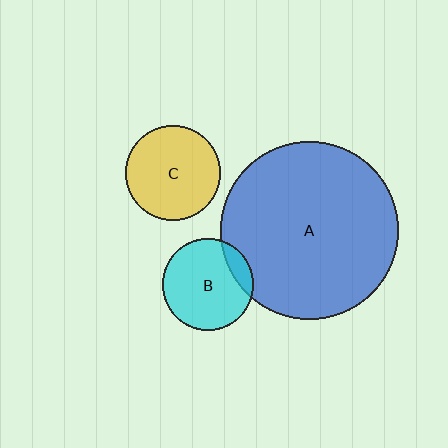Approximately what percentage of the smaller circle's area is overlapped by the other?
Approximately 15%.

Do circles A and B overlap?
Yes.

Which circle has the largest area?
Circle A (blue).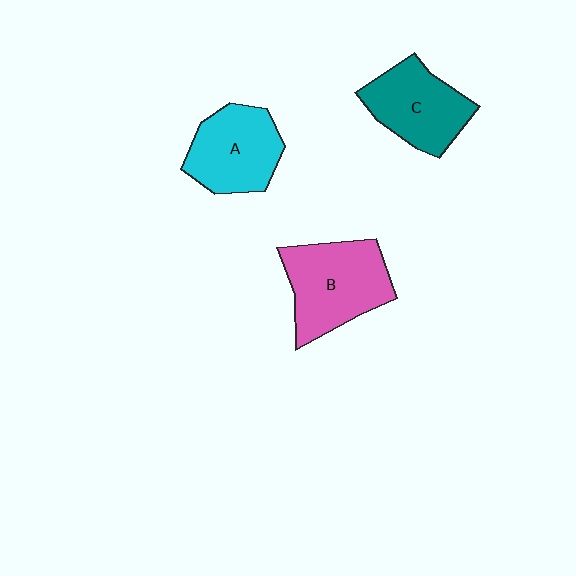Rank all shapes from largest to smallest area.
From largest to smallest: B (pink), A (cyan), C (teal).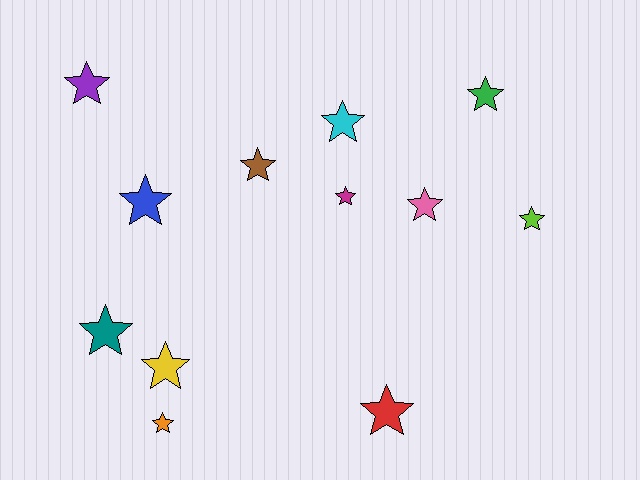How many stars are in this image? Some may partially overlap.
There are 12 stars.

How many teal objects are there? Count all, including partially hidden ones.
There is 1 teal object.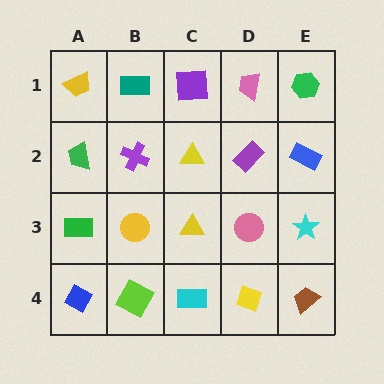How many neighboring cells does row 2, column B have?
4.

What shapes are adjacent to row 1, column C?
A yellow triangle (row 2, column C), a teal rectangle (row 1, column B), a pink trapezoid (row 1, column D).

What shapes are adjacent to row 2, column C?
A purple square (row 1, column C), a yellow triangle (row 3, column C), a purple cross (row 2, column B), a purple rectangle (row 2, column D).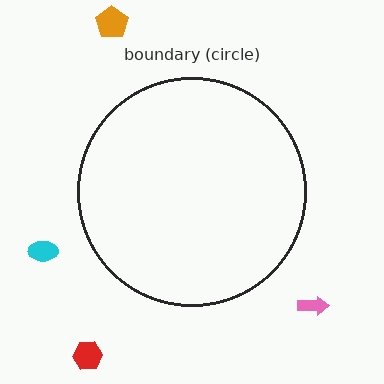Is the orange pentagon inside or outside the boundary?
Outside.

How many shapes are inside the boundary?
0 inside, 4 outside.